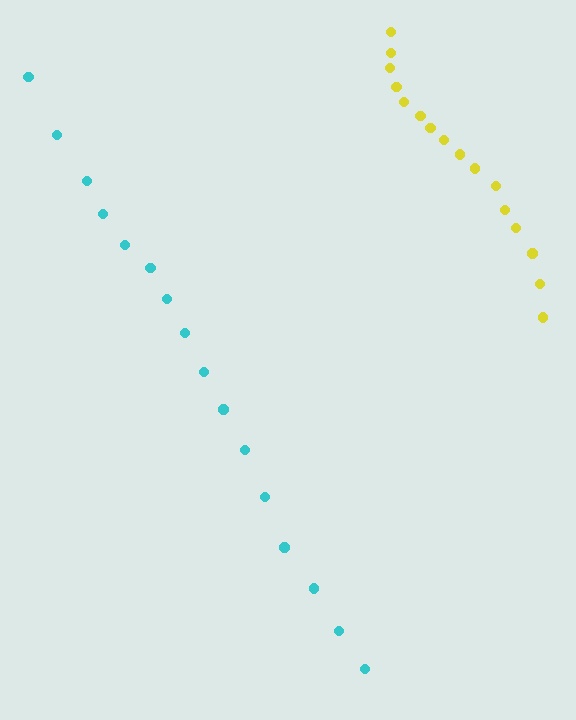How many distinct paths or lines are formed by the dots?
There are 2 distinct paths.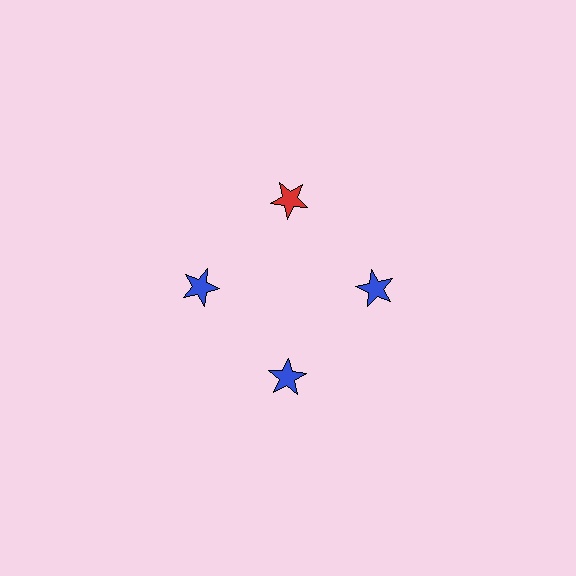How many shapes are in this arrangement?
There are 4 shapes arranged in a ring pattern.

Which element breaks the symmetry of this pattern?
The red star at roughly the 12 o'clock position breaks the symmetry. All other shapes are blue stars.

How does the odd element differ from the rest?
It has a different color: red instead of blue.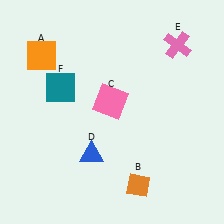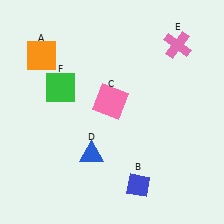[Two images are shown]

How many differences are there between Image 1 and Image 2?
There are 2 differences between the two images.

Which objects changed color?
B changed from orange to blue. F changed from teal to green.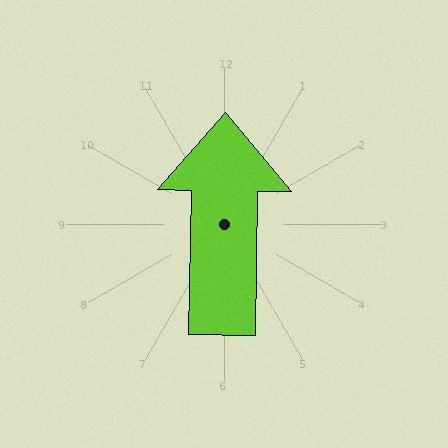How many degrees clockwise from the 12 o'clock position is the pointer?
Approximately 1 degrees.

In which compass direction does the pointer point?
North.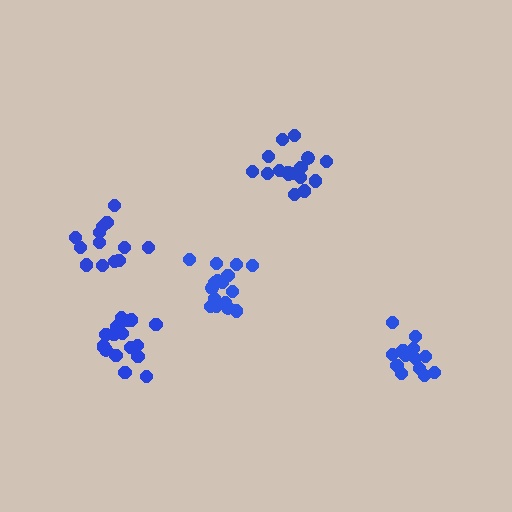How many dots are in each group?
Group 1: 14 dots, Group 2: 18 dots, Group 3: 13 dots, Group 4: 16 dots, Group 5: 17 dots (78 total).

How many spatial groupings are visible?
There are 5 spatial groupings.